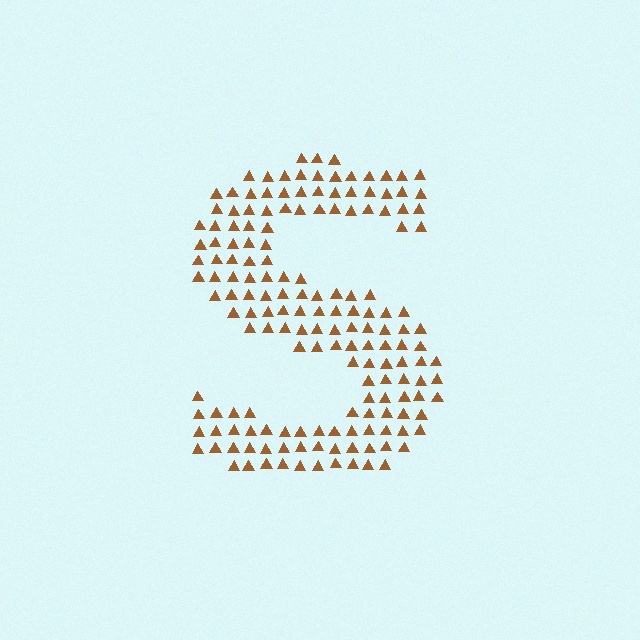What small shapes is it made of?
It is made of small triangles.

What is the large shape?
The large shape is the letter S.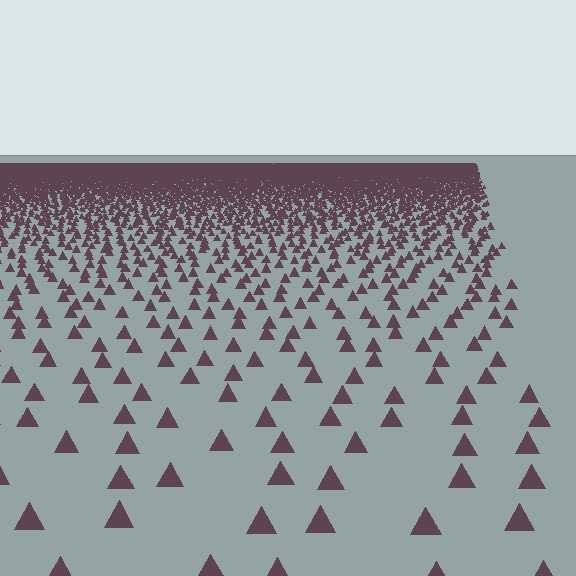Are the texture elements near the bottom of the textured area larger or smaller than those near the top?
Larger. Near the bottom, elements are closer to the viewer and appear at a bigger on-screen size.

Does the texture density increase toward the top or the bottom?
Density increases toward the top.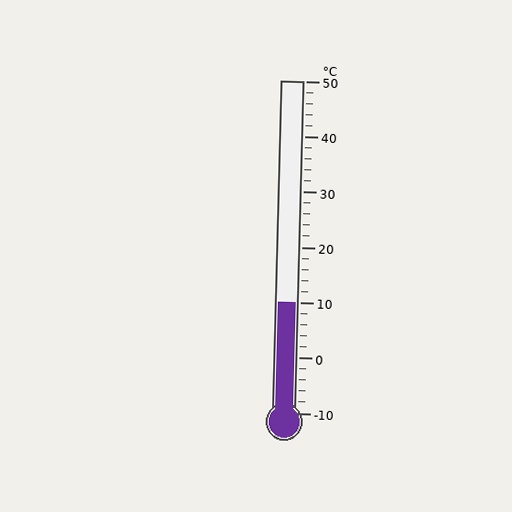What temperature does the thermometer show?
The thermometer shows approximately 10°C.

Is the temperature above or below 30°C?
The temperature is below 30°C.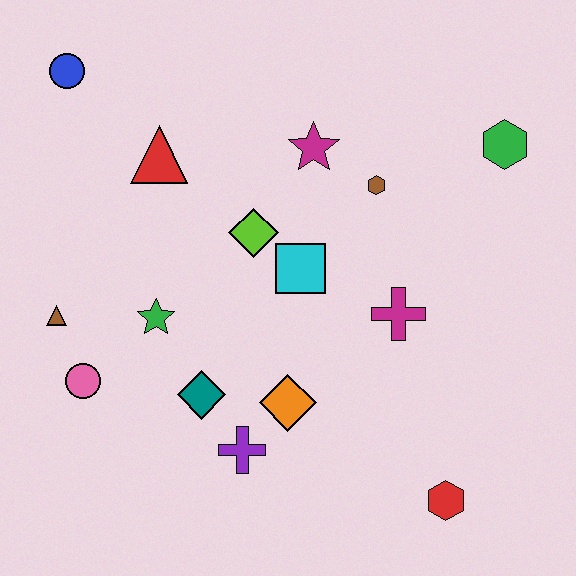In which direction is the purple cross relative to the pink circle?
The purple cross is to the right of the pink circle.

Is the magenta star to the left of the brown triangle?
No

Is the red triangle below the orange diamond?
No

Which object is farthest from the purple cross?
The blue circle is farthest from the purple cross.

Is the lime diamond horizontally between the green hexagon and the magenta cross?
No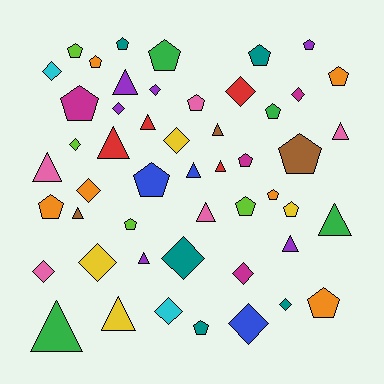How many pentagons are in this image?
There are 20 pentagons.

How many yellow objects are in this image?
There are 4 yellow objects.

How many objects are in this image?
There are 50 objects.